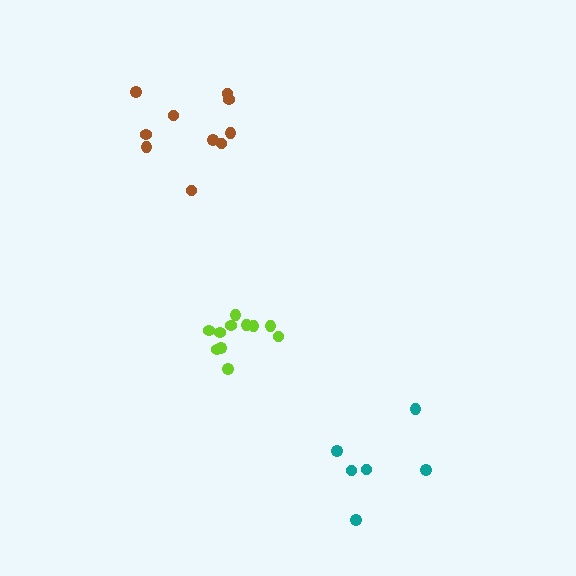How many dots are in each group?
Group 1: 10 dots, Group 2: 6 dots, Group 3: 11 dots (27 total).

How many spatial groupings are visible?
There are 3 spatial groupings.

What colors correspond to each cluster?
The clusters are colored: brown, teal, lime.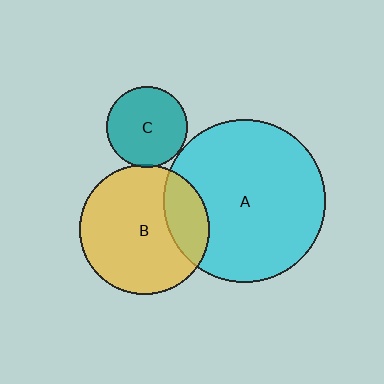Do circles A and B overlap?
Yes.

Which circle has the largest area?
Circle A (cyan).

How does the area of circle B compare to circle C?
Approximately 2.6 times.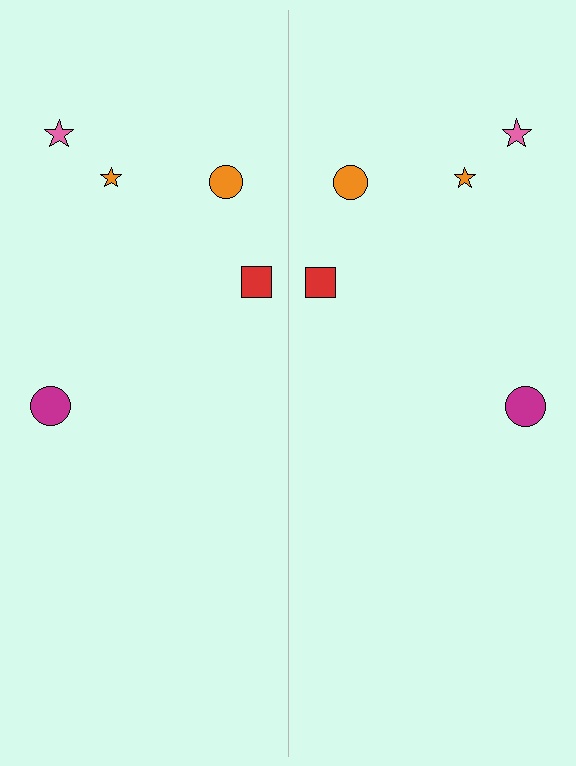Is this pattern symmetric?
Yes, this pattern has bilateral (reflection) symmetry.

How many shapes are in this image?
There are 10 shapes in this image.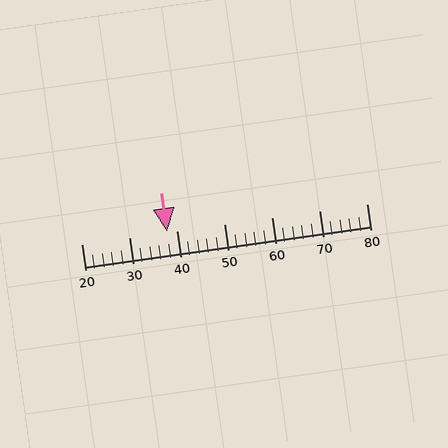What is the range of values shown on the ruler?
The ruler shows values from 20 to 80.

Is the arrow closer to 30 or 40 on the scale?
The arrow is closer to 40.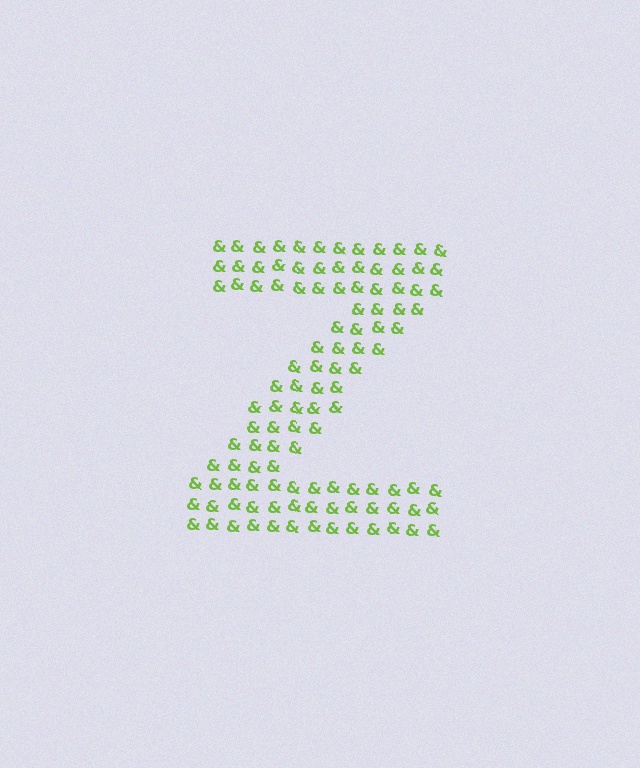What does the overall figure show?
The overall figure shows the letter Z.